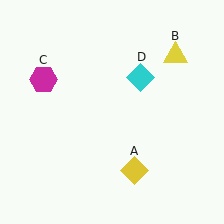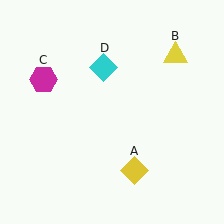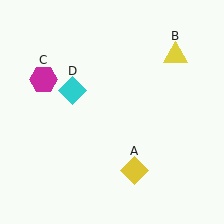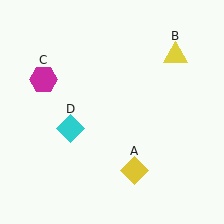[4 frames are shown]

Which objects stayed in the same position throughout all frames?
Yellow diamond (object A) and yellow triangle (object B) and magenta hexagon (object C) remained stationary.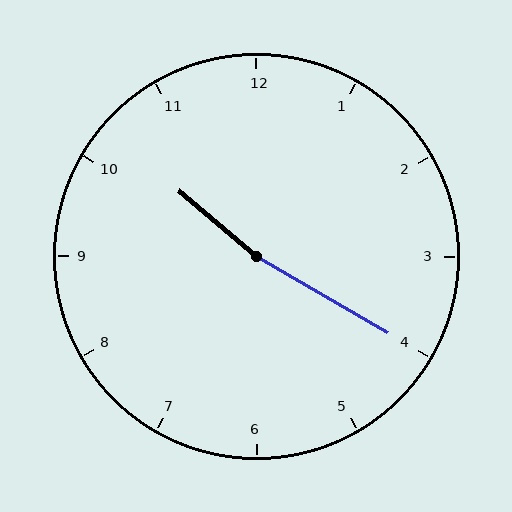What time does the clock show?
10:20.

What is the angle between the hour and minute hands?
Approximately 170 degrees.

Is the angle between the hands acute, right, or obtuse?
It is obtuse.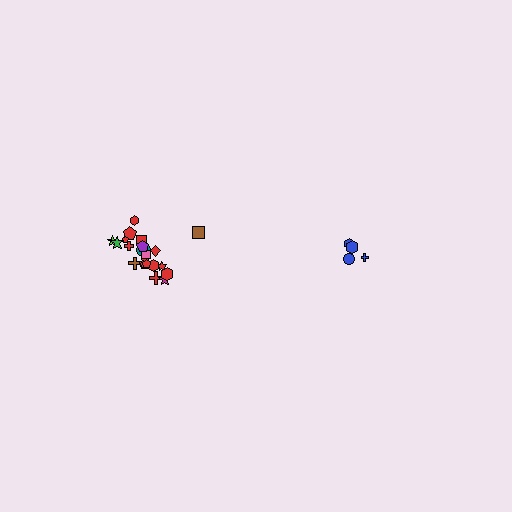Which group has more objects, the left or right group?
The left group.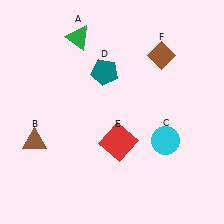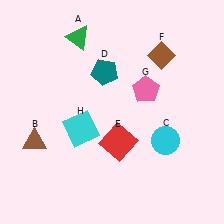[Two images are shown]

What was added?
A pink pentagon (G), a cyan square (H) were added in Image 2.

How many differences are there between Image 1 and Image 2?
There are 2 differences between the two images.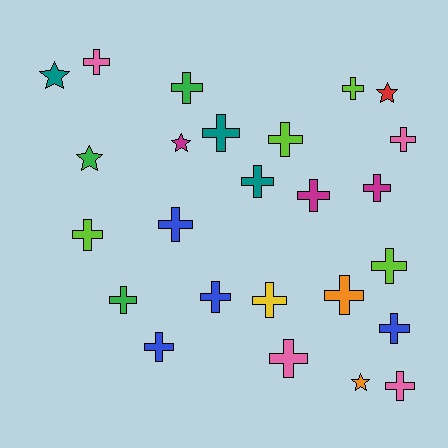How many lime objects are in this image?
There are 4 lime objects.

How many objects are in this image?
There are 25 objects.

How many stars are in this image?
There are 5 stars.